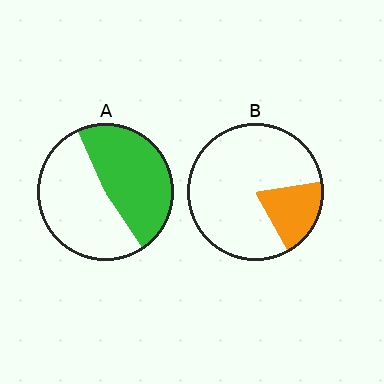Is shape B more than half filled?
No.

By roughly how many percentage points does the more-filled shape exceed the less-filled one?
By roughly 30 percentage points (A over B).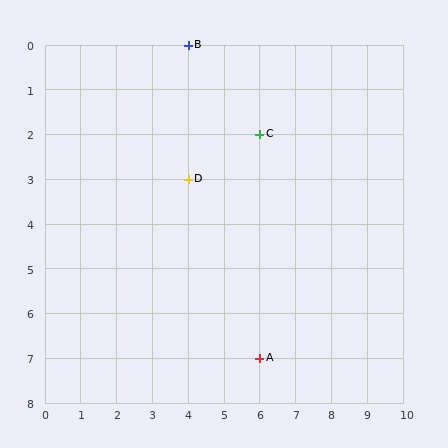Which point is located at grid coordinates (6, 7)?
Point A is at (6, 7).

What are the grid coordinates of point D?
Point D is at grid coordinates (4, 3).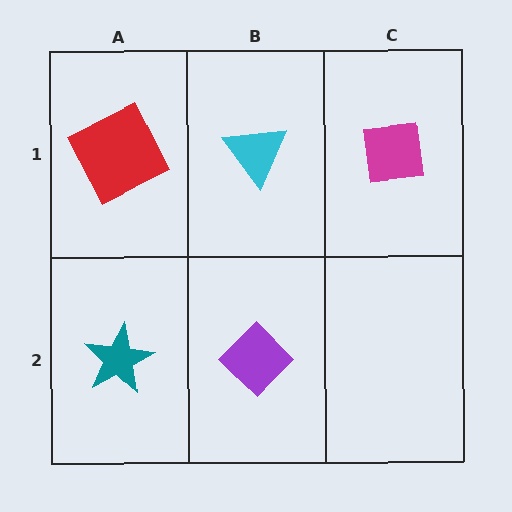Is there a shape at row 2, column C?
No, that cell is empty.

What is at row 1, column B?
A cyan triangle.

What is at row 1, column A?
A red square.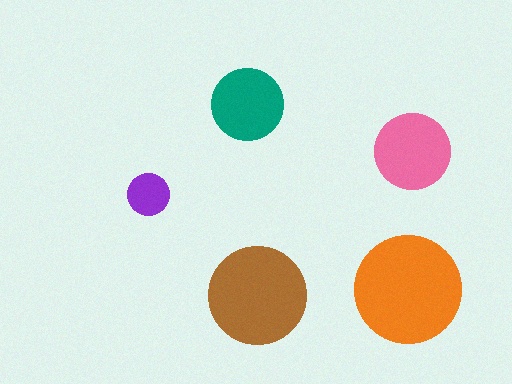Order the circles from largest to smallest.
the orange one, the brown one, the pink one, the teal one, the purple one.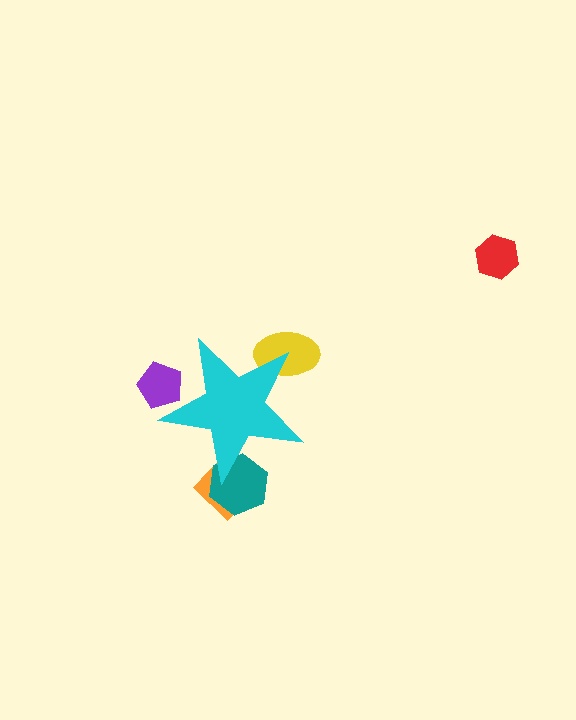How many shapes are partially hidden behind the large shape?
4 shapes are partially hidden.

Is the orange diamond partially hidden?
Yes, the orange diamond is partially hidden behind the cyan star.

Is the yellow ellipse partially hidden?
Yes, the yellow ellipse is partially hidden behind the cyan star.